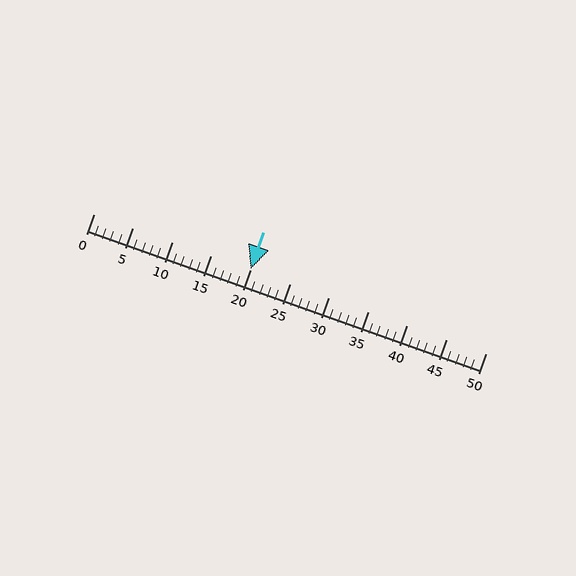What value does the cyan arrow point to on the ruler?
The cyan arrow points to approximately 20.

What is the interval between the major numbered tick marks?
The major tick marks are spaced 5 units apart.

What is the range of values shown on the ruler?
The ruler shows values from 0 to 50.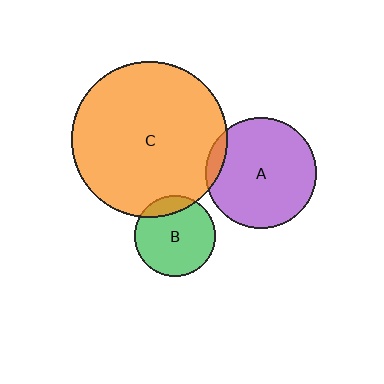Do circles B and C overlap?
Yes.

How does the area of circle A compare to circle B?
Approximately 1.9 times.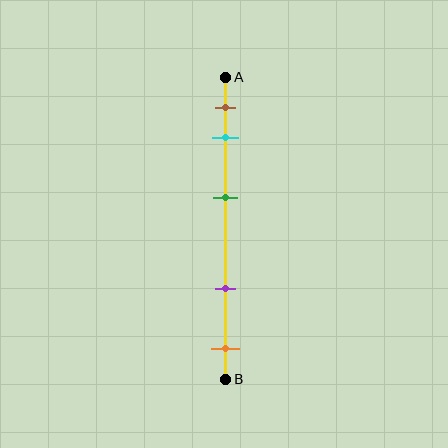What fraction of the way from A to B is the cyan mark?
The cyan mark is approximately 20% (0.2) of the way from A to B.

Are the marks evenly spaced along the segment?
No, the marks are not evenly spaced.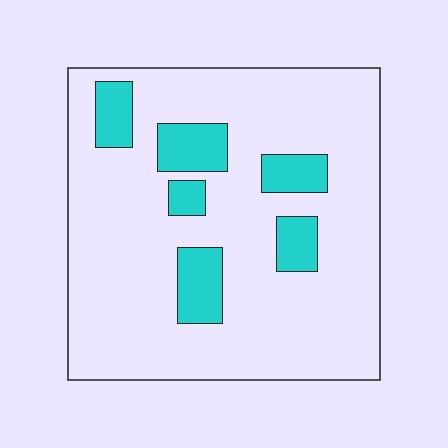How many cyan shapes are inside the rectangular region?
6.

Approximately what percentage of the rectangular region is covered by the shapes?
Approximately 15%.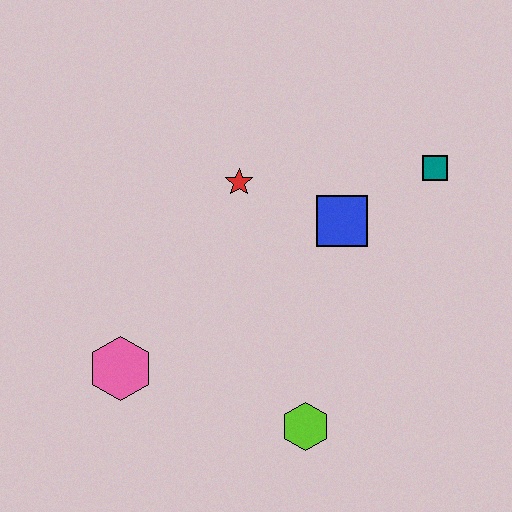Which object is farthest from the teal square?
The pink hexagon is farthest from the teal square.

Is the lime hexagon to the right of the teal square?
No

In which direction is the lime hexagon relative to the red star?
The lime hexagon is below the red star.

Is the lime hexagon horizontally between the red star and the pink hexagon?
No